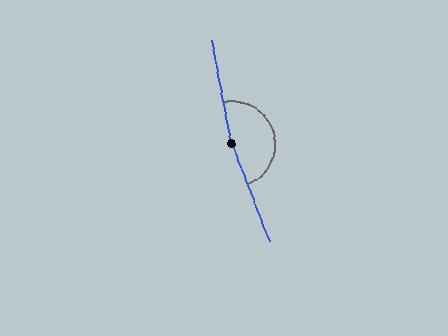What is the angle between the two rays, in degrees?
Approximately 170 degrees.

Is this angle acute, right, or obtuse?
It is obtuse.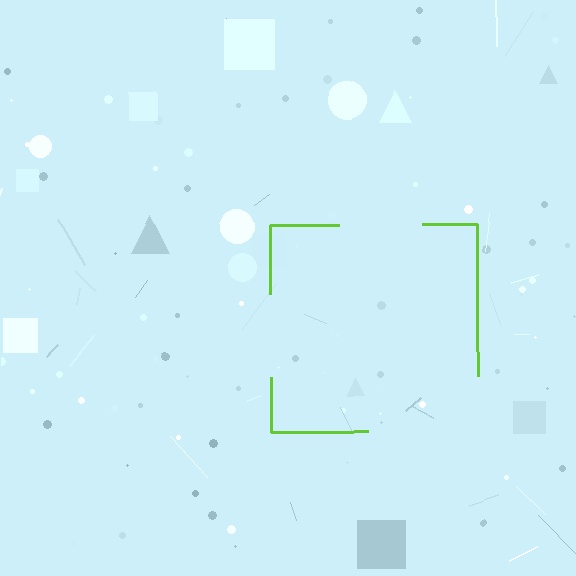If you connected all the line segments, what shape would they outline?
They would outline a square.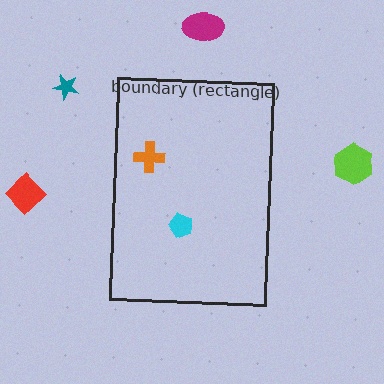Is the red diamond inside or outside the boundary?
Outside.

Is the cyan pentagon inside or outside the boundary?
Inside.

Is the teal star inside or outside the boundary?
Outside.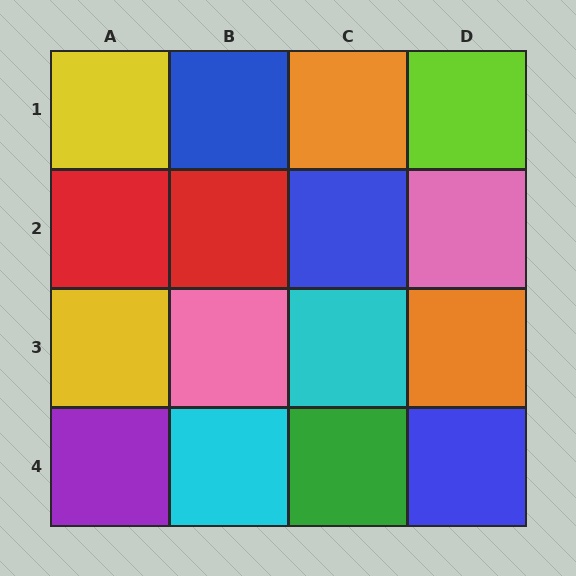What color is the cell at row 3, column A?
Yellow.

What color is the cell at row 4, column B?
Cyan.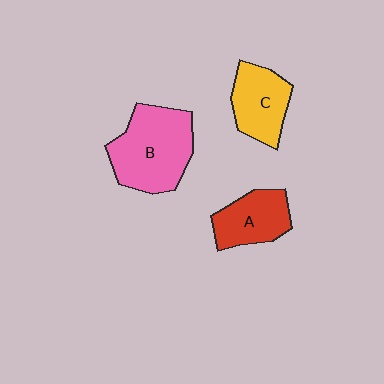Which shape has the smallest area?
Shape A (red).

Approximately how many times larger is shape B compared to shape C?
Approximately 1.6 times.